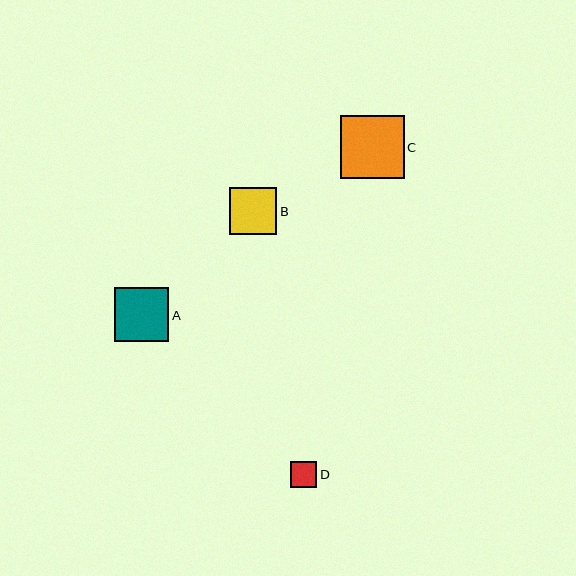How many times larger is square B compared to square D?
Square B is approximately 1.8 times the size of square D.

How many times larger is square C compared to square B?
Square C is approximately 1.3 times the size of square B.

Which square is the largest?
Square C is the largest with a size of approximately 63 pixels.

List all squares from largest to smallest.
From largest to smallest: C, A, B, D.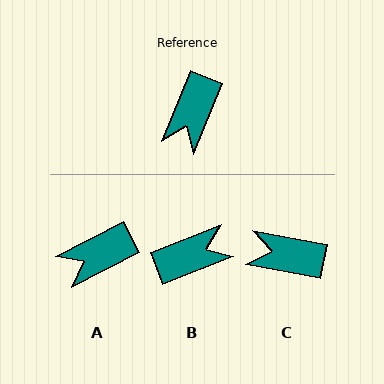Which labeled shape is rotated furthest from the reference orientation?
B, about 133 degrees away.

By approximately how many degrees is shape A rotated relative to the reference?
Approximately 41 degrees clockwise.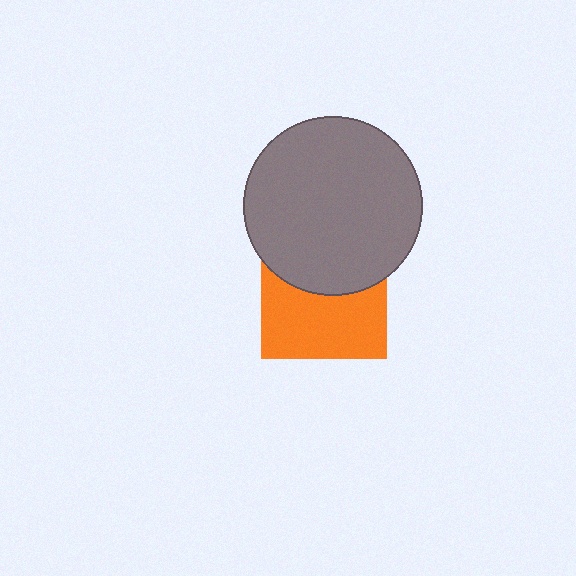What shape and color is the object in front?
The object in front is a gray circle.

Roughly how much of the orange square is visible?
About half of it is visible (roughly 57%).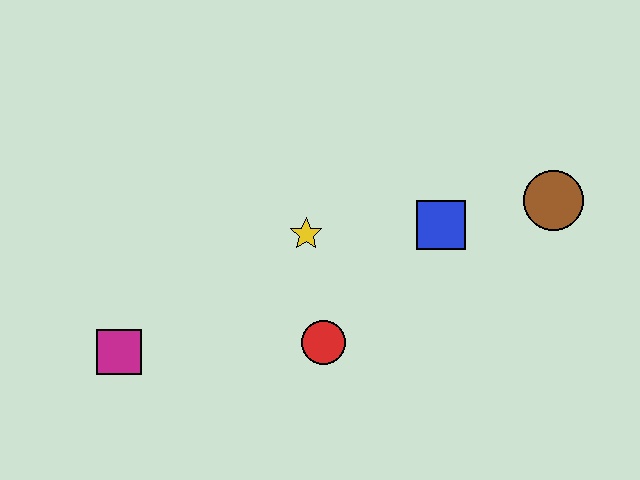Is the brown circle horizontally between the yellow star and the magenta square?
No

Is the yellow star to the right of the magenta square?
Yes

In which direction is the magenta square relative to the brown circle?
The magenta square is to the left of the brown circle.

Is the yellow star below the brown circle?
Yes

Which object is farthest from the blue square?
The magenta square is farthest from the blue square.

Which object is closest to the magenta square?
The red circle is closest to the magenta square.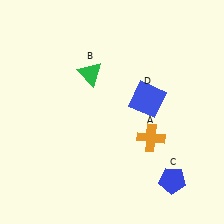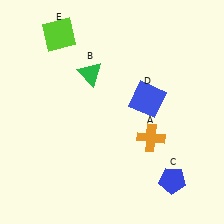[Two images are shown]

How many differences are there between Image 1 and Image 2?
There is 1 difference between the two images.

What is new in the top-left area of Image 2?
A lime square (E) was added in the top-left area of Image 2.